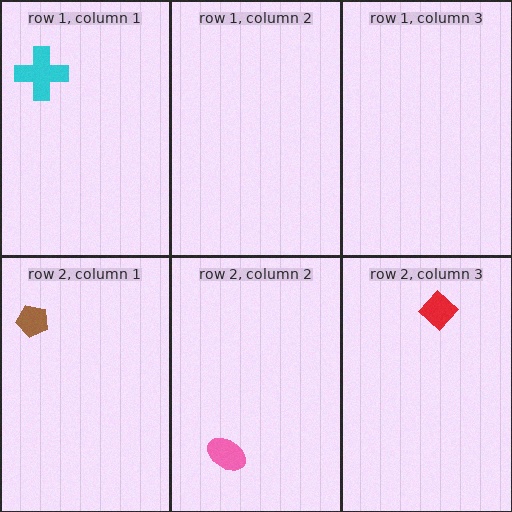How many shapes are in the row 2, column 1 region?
1.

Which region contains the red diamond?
The row 2, column 3 region.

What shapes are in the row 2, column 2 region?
The pink ellipse.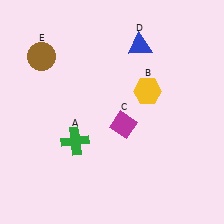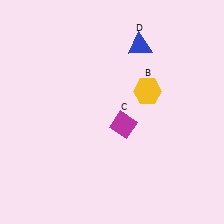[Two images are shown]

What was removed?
The green cross (A), the brown circle (E) were removed in Image 2.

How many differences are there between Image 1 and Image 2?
There are 2 differences between the two images.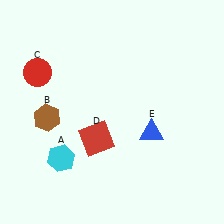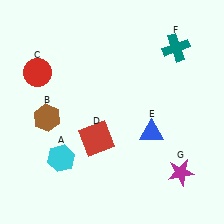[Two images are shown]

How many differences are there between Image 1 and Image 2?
There are 2 differences between the two images.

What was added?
A teal cross (F), a magenta star (G) were added in Image 2.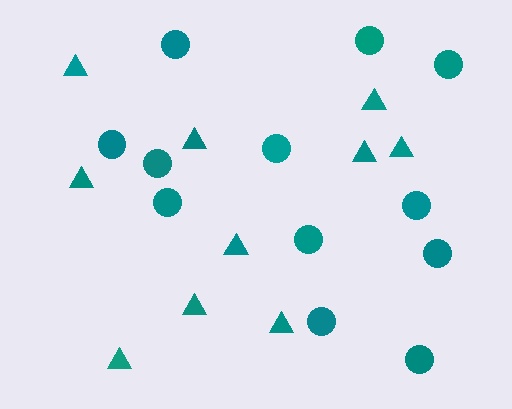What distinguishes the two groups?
There are 2 groups: one group of circles (12) and one group of triangles (10).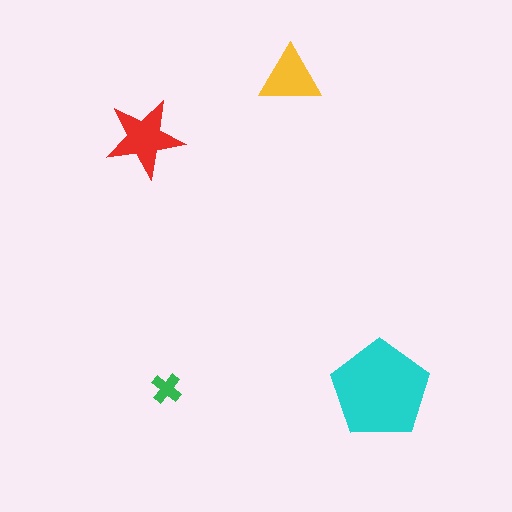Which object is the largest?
The cyan pentagon.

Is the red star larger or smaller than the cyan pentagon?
Smaller.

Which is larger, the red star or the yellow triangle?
The red star.